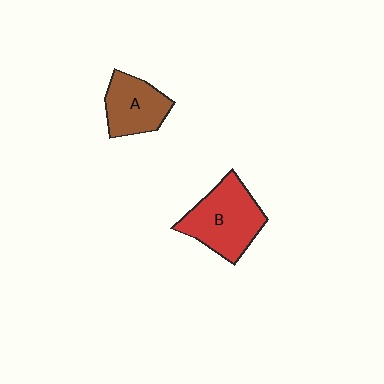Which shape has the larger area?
Shape B (red).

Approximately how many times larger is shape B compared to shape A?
Approximately 1.4 times.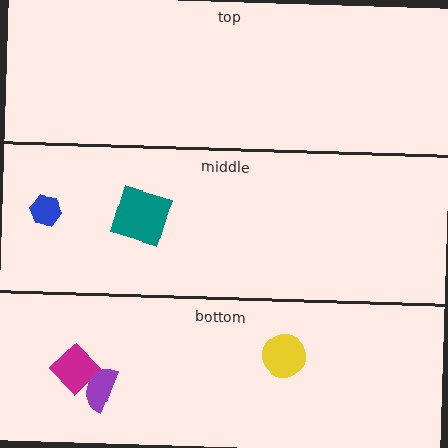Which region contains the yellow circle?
The bottom region.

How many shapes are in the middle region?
2.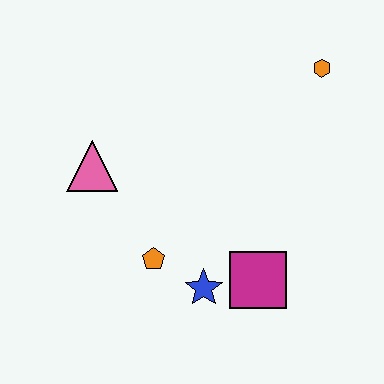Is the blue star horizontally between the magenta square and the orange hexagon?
No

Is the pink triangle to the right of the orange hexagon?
No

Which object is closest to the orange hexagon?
The magenta square is closest to the orange hexagon.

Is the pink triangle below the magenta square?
No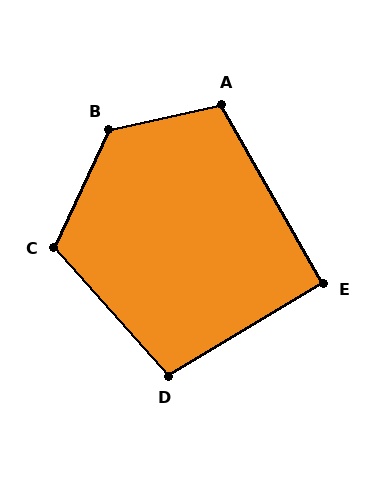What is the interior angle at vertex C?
Approximately 114 degrees (obtuse).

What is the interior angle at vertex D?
Approximately 101 degrees (obtuse).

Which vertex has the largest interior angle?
B, at approximately 127 degrees.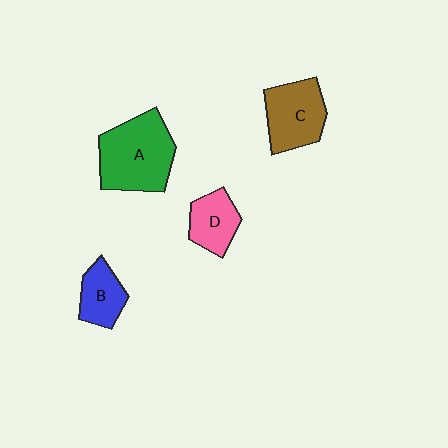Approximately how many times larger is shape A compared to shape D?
Approximately 2.0 times.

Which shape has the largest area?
Shape A (green).